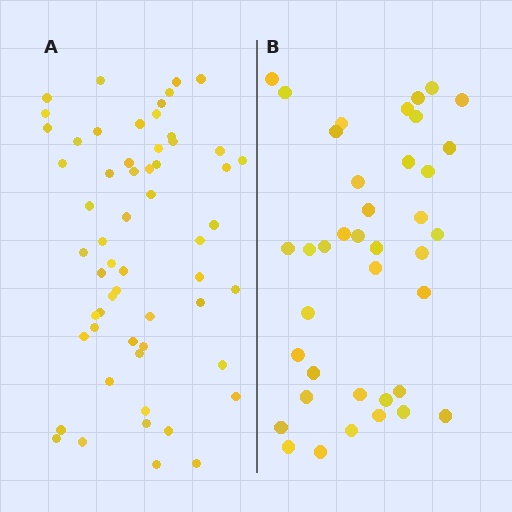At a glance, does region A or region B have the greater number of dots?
Region A (the left region) has more dots.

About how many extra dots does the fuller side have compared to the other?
Region A has approximately 20 more dots than region B.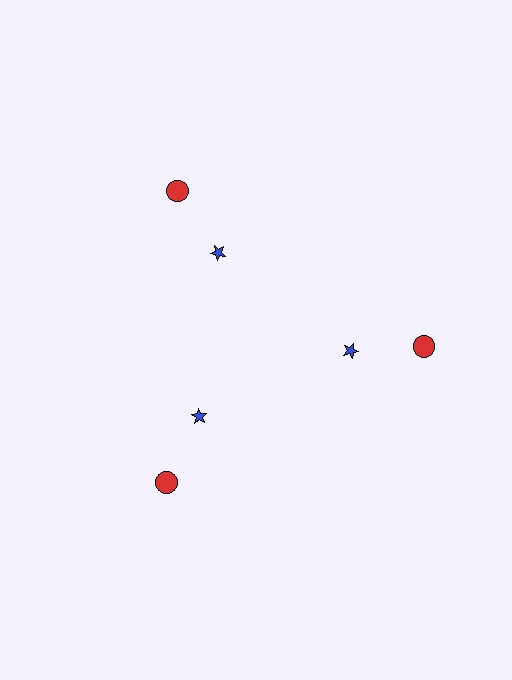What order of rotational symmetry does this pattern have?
This pattern has 3-fold rotational symmetry.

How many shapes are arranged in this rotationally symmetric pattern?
There are 6 shapes, arranged in 3 groups of 2.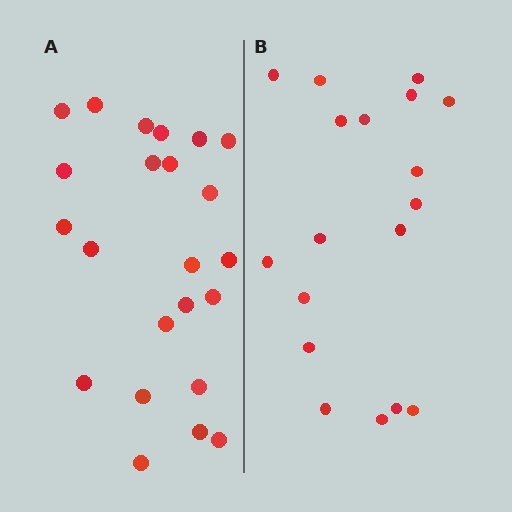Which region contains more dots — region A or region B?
Region A (the left region) has more dots.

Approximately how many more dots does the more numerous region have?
Region A has about 5 more dots than region B.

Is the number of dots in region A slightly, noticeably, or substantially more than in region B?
Region A has noticeably more, but not dramatically so. The ratio is roughly 1.3 to 1.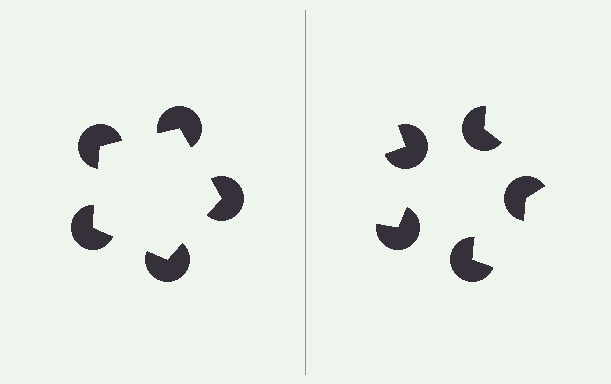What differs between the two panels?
The pac-man discs are positioned identically on both sides; only the wedge orientations differ. On the left they align to a pentagon; on the right they are misaligned.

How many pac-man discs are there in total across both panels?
10 — 5 on each side.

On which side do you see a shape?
An illusory pentagon appears on the left side. On the right side the wedge cuts are rotated, so no coherent shape forms.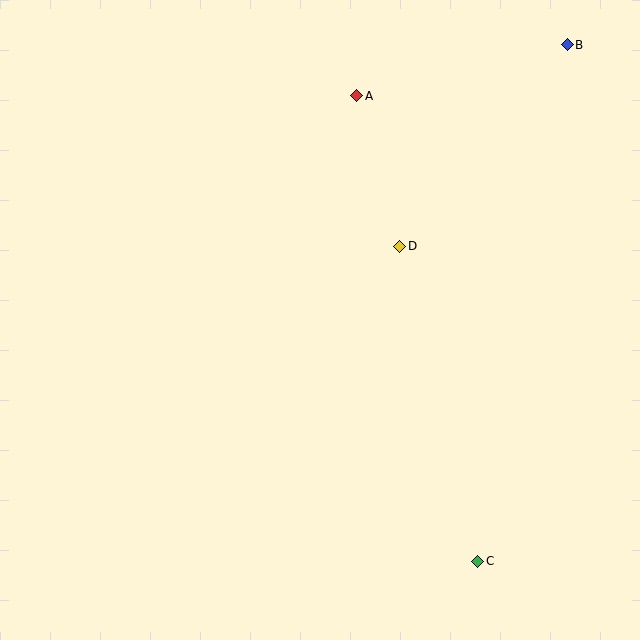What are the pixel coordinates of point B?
Point B is at (567, 45).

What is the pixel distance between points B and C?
The distance between B and C is 524 pixels.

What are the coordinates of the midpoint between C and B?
The midpoint between C and B is at (522, 303).